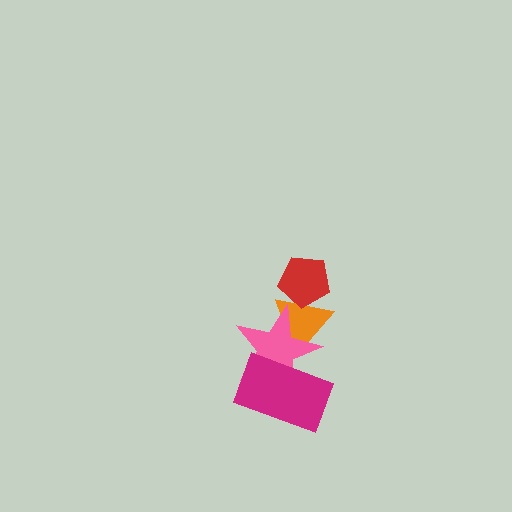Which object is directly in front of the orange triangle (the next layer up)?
The pink star is directly in front of the orange triangle.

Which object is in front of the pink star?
The magenta rectangle is in front of the pink star.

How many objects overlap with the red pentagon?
1 object overlaps with the red pentagon.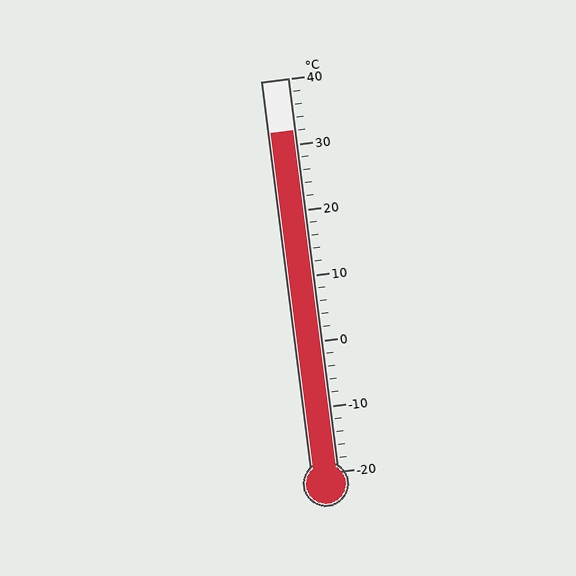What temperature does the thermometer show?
The thermometer shows approximately 32°C.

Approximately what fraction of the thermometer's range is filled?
The thermometer is filled to approximately 85% of its range.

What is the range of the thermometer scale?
The thermometer scale ranges from -20°C to 40°C.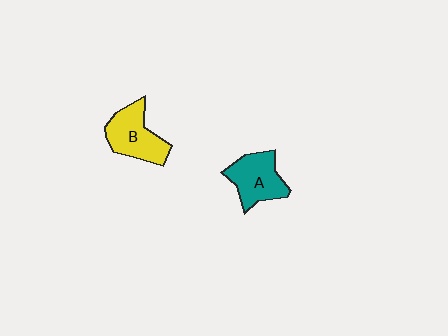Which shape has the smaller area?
Shape A (teal).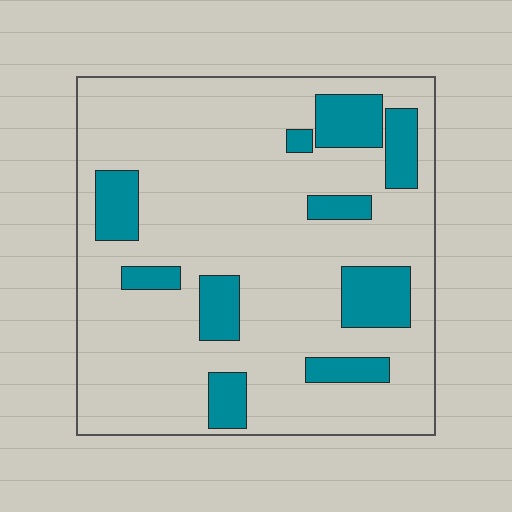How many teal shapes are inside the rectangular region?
10.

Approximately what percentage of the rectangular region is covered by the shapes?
Approximately 20%.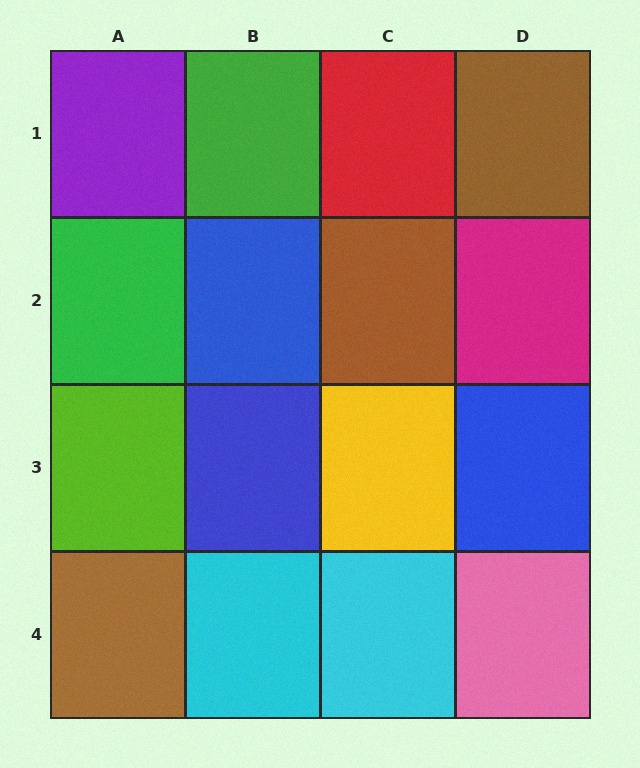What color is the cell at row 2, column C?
Brown.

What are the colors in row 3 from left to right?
Lime, blue, yellow, blue.